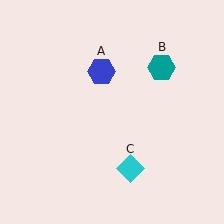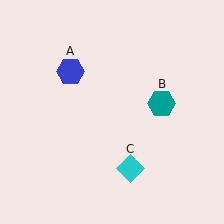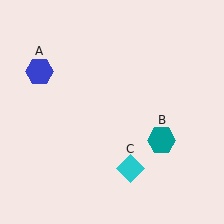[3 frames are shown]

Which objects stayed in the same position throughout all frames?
Cyan diamond (object C) remained stationary.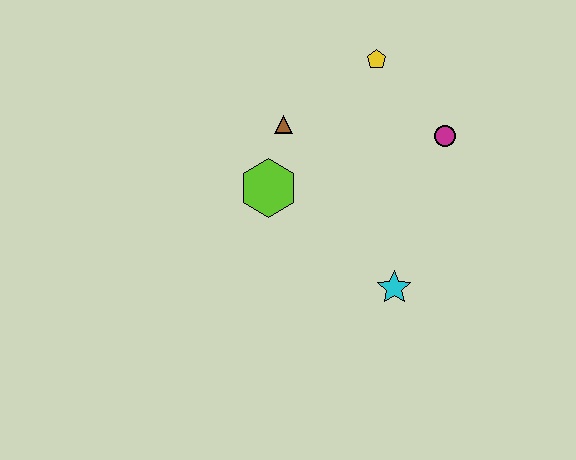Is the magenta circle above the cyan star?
Yes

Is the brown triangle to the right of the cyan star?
No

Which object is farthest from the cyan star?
The yellow pentagon is farthest from the cyan star.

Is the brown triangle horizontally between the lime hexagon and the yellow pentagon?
Yes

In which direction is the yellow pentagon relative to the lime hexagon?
The yellow pentagon is above the lime hexagon.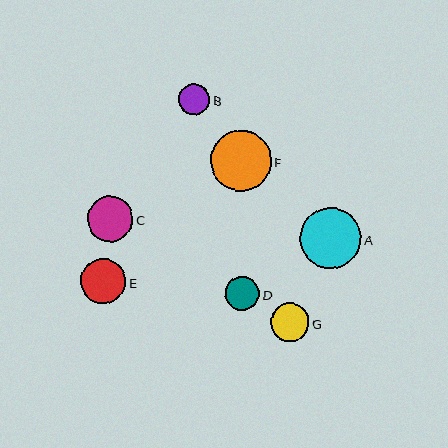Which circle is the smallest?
Circle B is the smallest with a size of approximately 31 pixels.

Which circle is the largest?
Circle A is the largest with a size of approximately 61 pixels.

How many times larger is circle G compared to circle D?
Circle G is approximately 1.1 times the size of circle D.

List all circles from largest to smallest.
From largest to smallest: A, F, E, C, G, D, B.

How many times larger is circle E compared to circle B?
Circle E is approximately 1.5 times the size of circle B.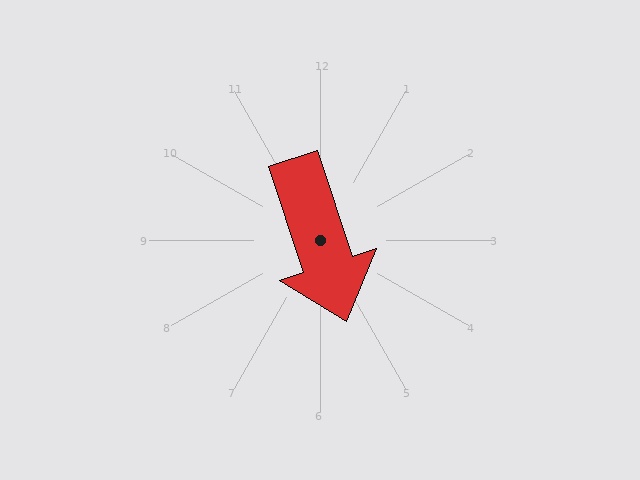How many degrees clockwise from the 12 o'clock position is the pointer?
Approximately 162 degrees.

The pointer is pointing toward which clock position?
Roughly 5 o'clock.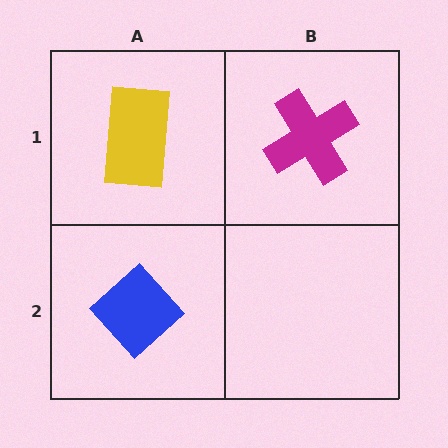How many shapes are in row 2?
1 shape.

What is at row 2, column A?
A blue diamond.